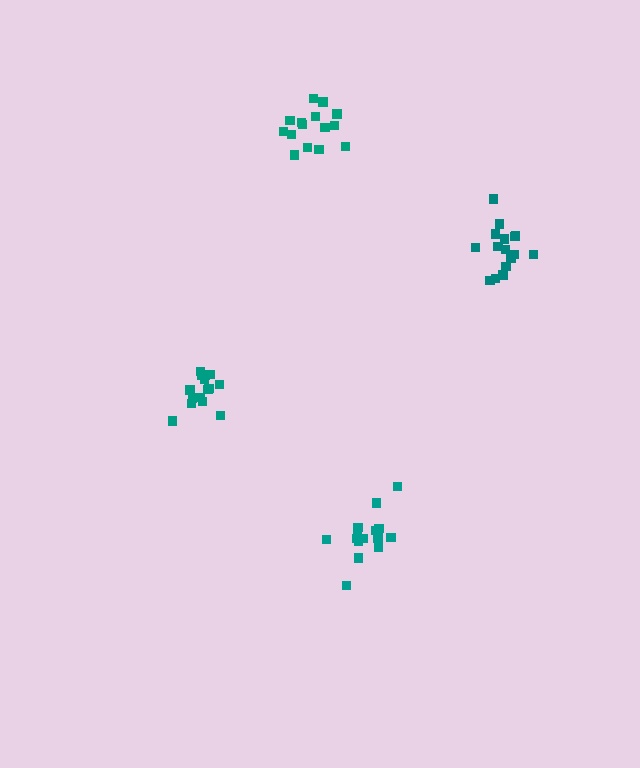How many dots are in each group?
Group 1: 16 dots, Group 2: 16 dots, Group 3: 16 dots, Group 4: 15 dots (63 total).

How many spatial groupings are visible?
There are 4 spatial groupings.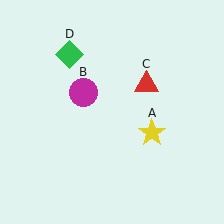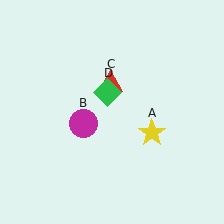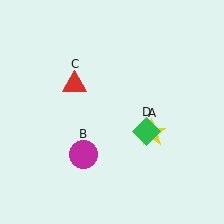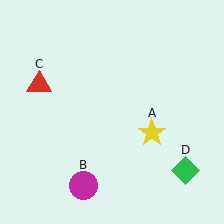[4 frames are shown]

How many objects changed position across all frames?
3 objects changed position: magenta circle (object B), red triangle (object C), green diamond (object D).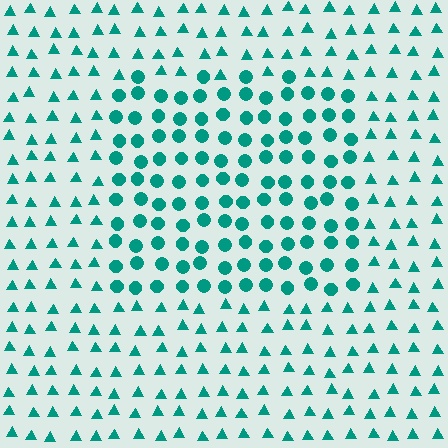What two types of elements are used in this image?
The image uses circles inside the rectangle region and triangles outside it.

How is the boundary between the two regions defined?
The boundary is defined by a change in element shape: circles inside vs. triangles outside. All elements share the same color and spacing.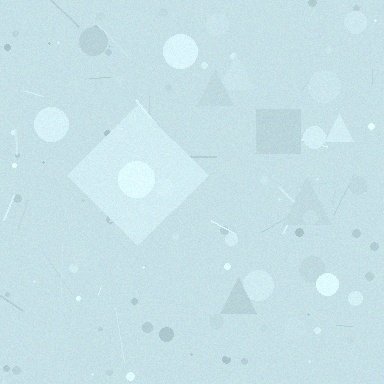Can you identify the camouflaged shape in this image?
The camouflaged shape is a diamond.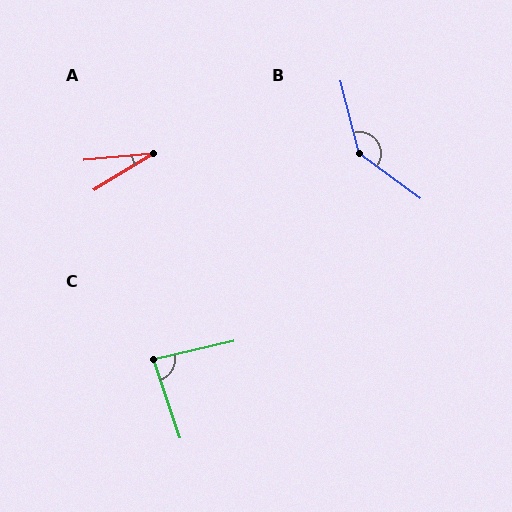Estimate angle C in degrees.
Approximately 84 degrees.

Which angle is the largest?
B, at approximately 140 degrees.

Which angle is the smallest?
A, at approximately 26 degrees.